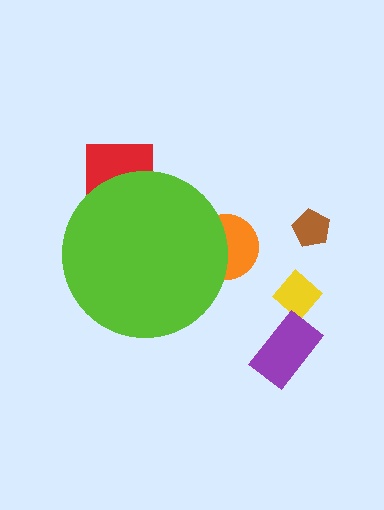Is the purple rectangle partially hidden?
No, the purple rectangle is fully visible.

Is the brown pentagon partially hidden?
No, the brown pentagon is fully visible.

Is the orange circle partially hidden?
Yes, the orange circle is partially hidden behind the lime circle.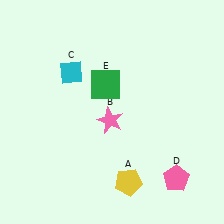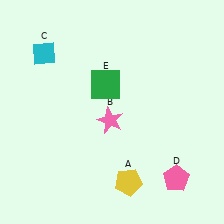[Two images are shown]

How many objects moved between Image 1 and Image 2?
1 object moved between the two images.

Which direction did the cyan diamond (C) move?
The cyan diamond (C) moved left.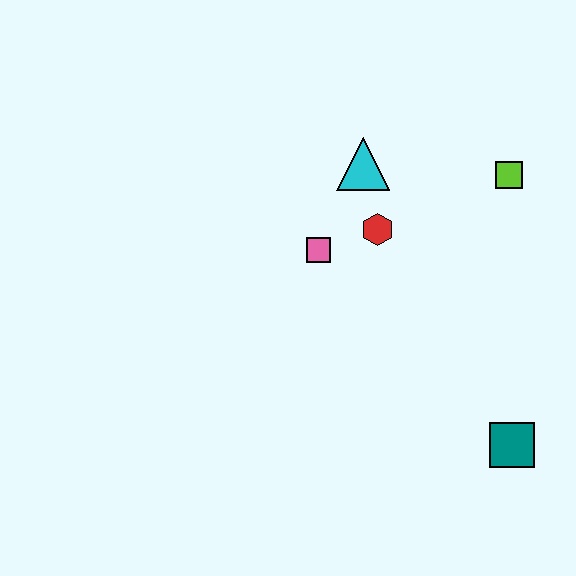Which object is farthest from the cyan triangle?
The teal square is farthest from the cyan triangle.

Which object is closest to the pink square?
The red hexagon is closest to the pink square.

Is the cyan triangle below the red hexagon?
No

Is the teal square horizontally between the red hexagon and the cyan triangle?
No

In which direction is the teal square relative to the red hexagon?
The teal square is below the red hexagon.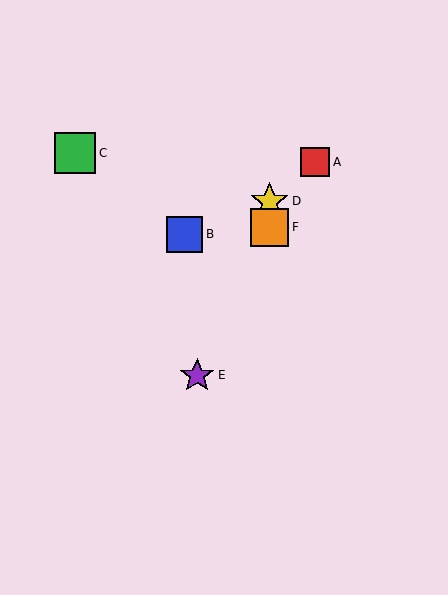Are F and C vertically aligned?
No, F is at x≈270 and C is at x≈75.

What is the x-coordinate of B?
Object B is at x≈185.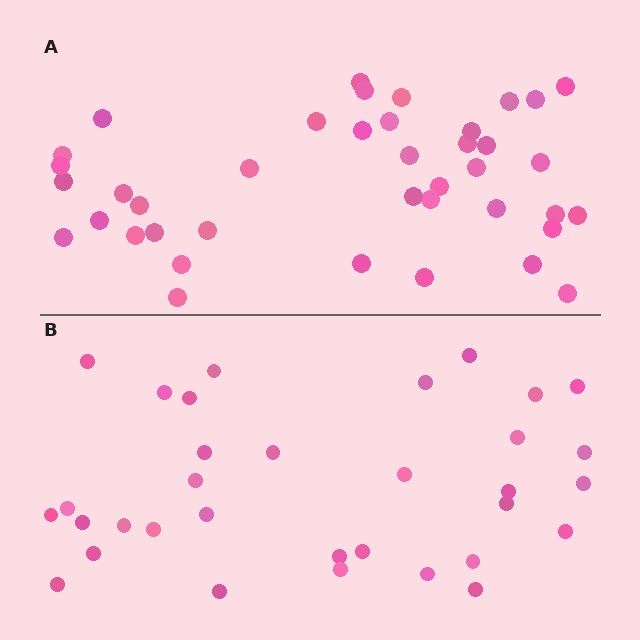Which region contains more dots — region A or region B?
Region A (the top region) has more dots.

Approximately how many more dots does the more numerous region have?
Region A has roughly 8 or so more dots than region B.